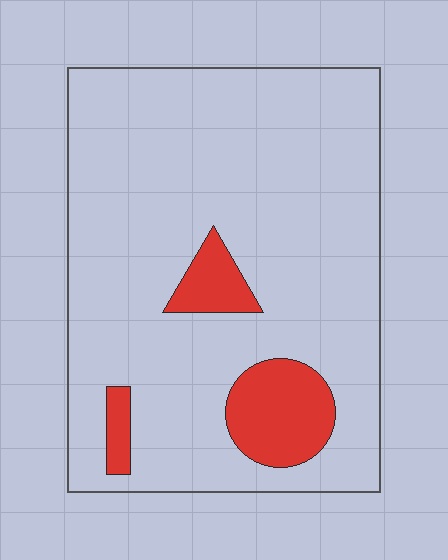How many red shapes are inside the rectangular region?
3.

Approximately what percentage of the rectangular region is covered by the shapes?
Approximately 10%.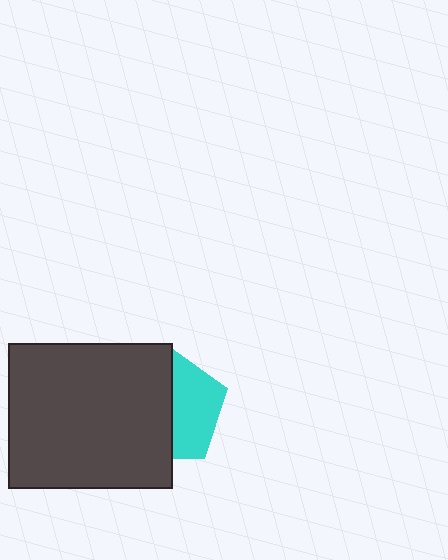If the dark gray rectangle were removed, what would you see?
You would see the complete cyan pentagon.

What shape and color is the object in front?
The object in front is a dark gray rectangle.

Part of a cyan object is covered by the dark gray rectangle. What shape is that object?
It is a pentagon.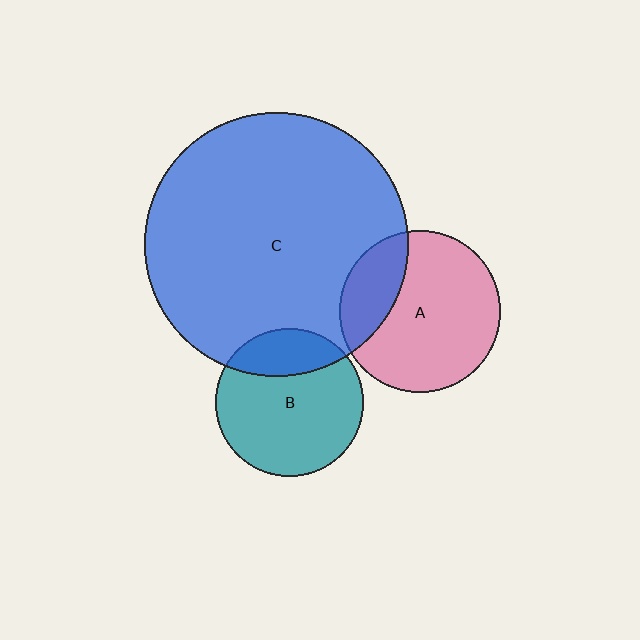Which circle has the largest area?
Circle C (blue).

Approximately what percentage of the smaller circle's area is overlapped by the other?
Approximately 25%.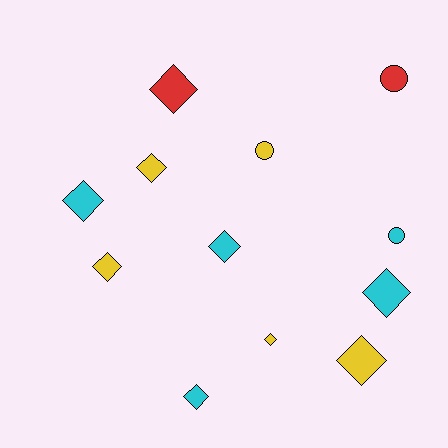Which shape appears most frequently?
Diamond, with 9 objects.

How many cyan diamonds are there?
There are 4 cyan diamonds.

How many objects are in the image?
There are 12 objects.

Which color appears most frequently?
Yellow, with 5 objects.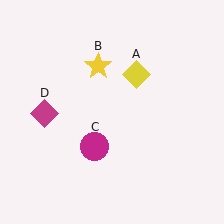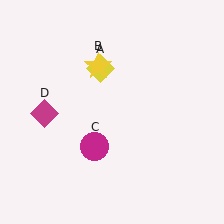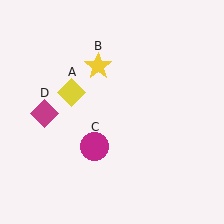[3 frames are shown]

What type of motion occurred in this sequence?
The yellow diamond (object A) rotated counterclockwise around the center of the scene.